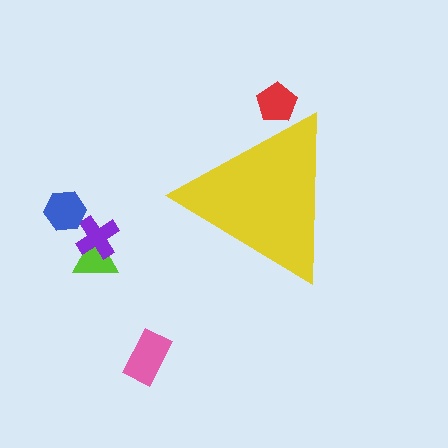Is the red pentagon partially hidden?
Yes, the red pentagon is partially hidden behind the yellow triangle.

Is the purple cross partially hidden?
No, the purple cross is fully visible.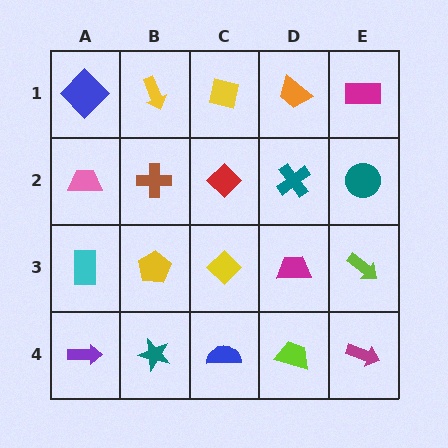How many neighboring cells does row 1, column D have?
3.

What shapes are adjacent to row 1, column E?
A teal circle (row 2, column E), an orange trapezoid (row 1, column D).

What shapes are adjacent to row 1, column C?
A red diamond (row 2, column C), a yellow arrow (row 1, column B), an orange trapezoid (row 1, column D).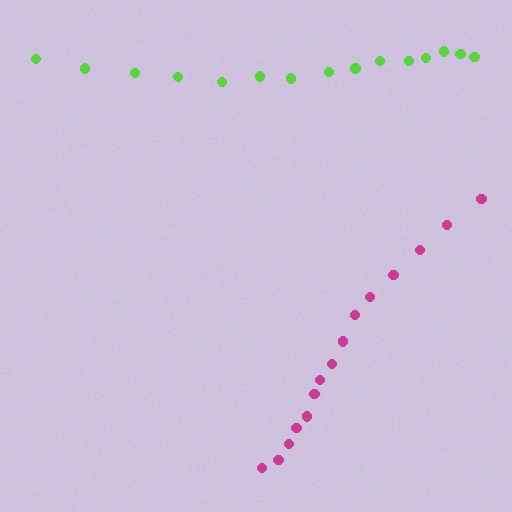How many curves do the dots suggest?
There are 2 distinct paths.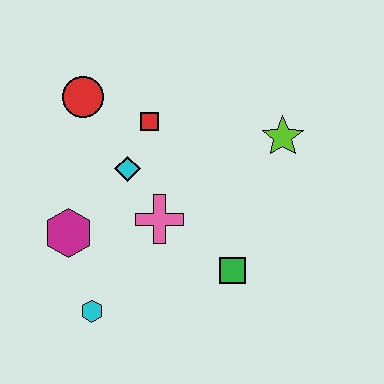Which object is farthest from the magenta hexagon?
The lime star is farthest from the magenta hexagon.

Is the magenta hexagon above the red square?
No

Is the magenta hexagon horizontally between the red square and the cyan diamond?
No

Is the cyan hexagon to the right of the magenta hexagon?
Yes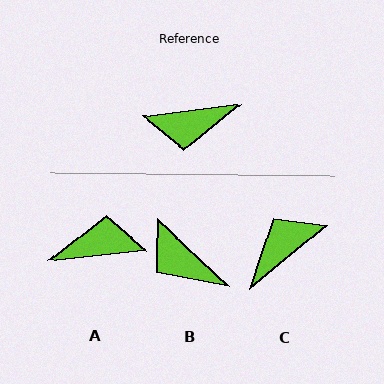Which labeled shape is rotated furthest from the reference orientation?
A, about 179 degrees away.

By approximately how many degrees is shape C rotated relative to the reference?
Approximately 148 degrees clockwise.